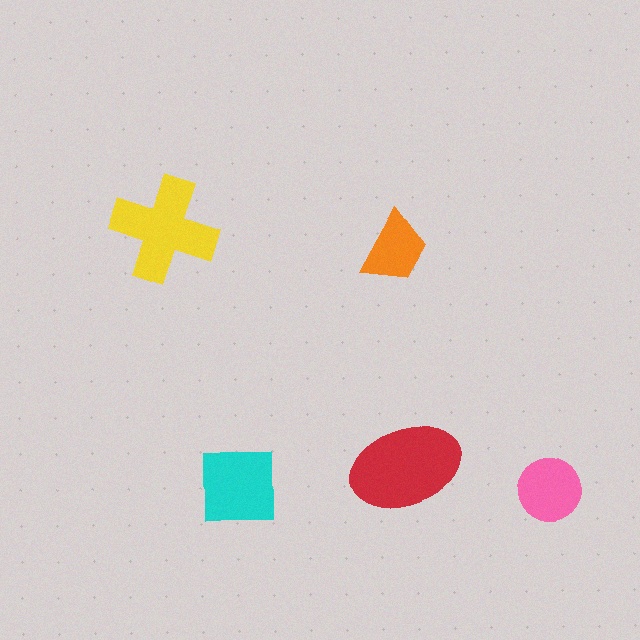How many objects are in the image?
There are 5 objects in the image.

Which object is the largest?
The red ellipse.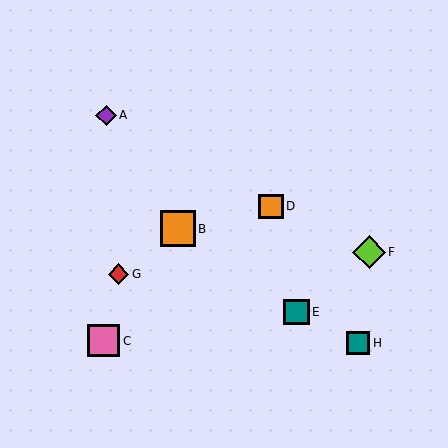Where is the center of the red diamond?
The center of the red diamond is at (119, 274).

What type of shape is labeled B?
Shape B is an orange square.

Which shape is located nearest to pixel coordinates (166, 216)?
The orange square (labeled B) at (178, 229) is nearest to that location.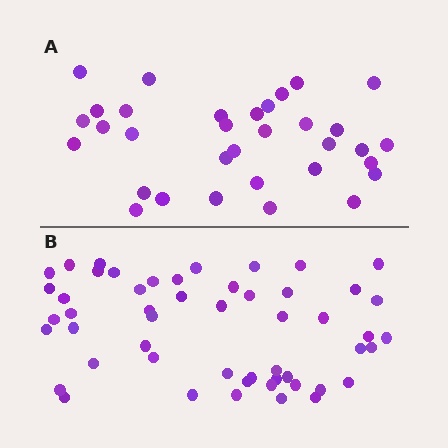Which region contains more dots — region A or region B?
Region B (the bottom region) has more dots.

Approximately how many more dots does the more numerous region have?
Region B has approximately 20 more dots than region A.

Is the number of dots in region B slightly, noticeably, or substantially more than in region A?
Region B has substantially more. The ratio is roughly 1.6 to 1.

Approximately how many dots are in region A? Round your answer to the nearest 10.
About 30 dots. (The exact count is 33, which rounds to 30.)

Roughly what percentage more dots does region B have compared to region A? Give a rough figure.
About 60% more.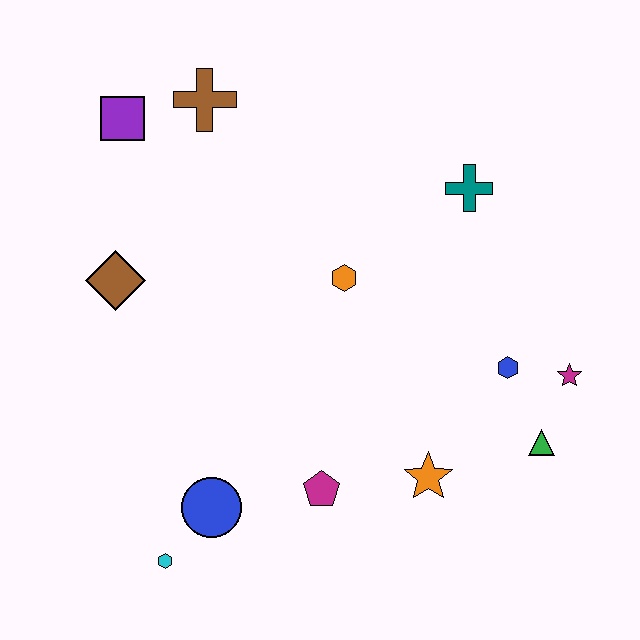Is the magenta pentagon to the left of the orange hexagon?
Yes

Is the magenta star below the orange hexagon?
Yes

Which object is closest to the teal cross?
The orange hexagon is closest to the teal cross.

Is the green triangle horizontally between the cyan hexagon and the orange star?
No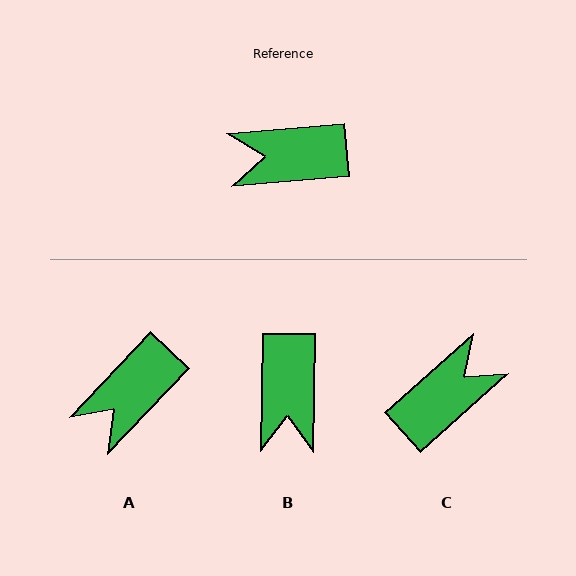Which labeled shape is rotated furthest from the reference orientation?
C, about 143 degrees away.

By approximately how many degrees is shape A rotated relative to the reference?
Approximately 42 degrees counter-clockwise.